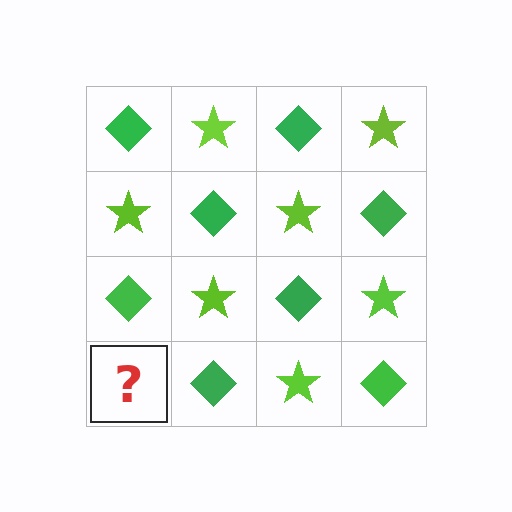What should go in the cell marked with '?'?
The missing cell should contain a lime star.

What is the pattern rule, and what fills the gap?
The rule is that it alternates green diamond and lime star in a checkerboard pattern. The gap should be filled with a lime star.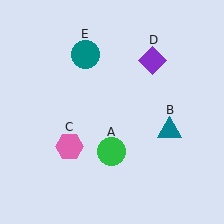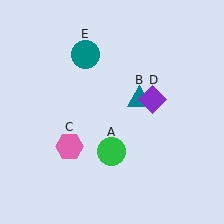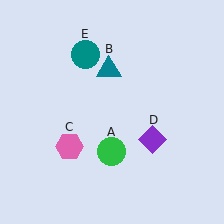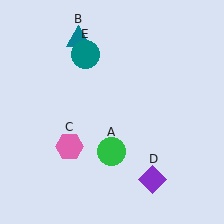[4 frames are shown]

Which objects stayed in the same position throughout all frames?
Green circle (object A) and pink hexagon (object C) and teal circle (object E) remained stationary.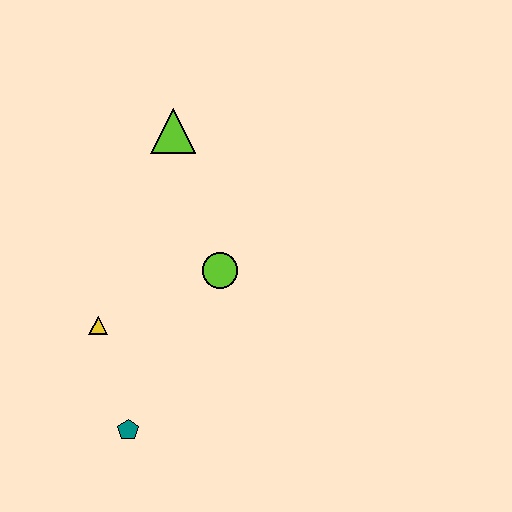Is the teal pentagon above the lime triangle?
No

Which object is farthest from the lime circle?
The teal pentagon is farthest from the lime circle.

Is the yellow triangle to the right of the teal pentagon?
No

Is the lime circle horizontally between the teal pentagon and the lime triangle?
No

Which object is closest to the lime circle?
The yellow triangle is closest to the lime circle.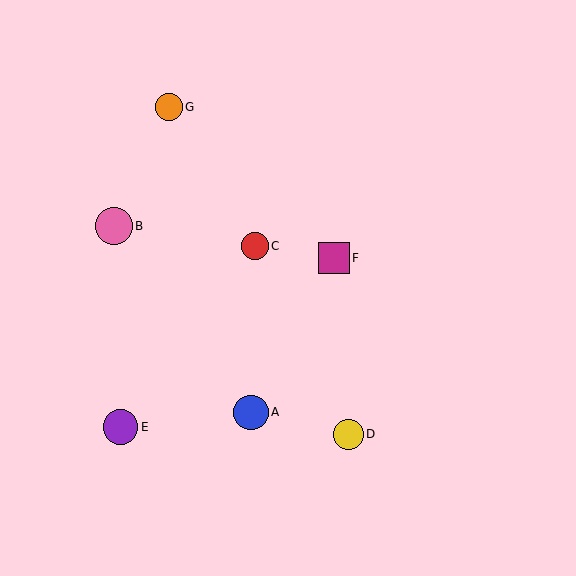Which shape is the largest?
The pink circle (labeled B) is the largest.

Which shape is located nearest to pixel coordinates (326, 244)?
The magenta square (labeled F) at (334, 258) is nearest to that location.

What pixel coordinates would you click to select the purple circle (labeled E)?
Click at (121, 427) to select the purple circle E.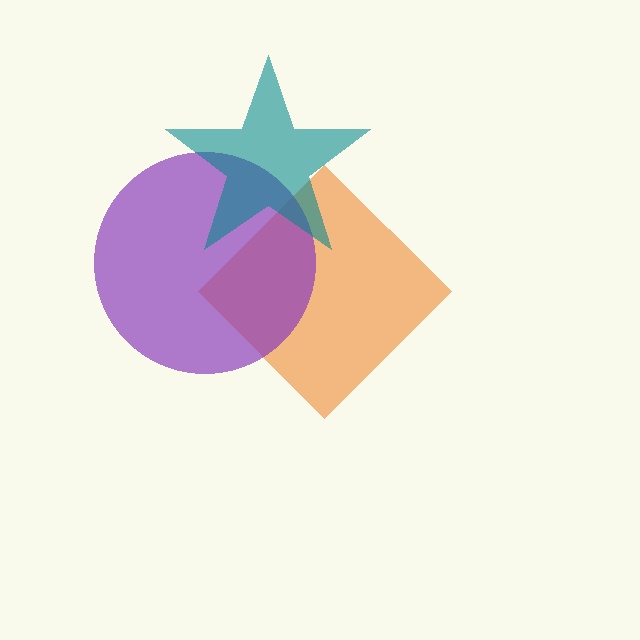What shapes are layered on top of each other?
The layered shapes are: an orange diamond, a purple circle, a teal star.